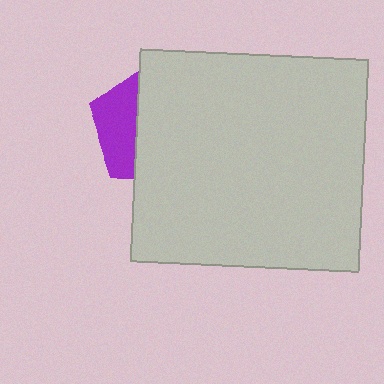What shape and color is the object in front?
The object in front is a light gray rectangle.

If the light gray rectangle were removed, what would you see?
You would see the complete purple pentagon.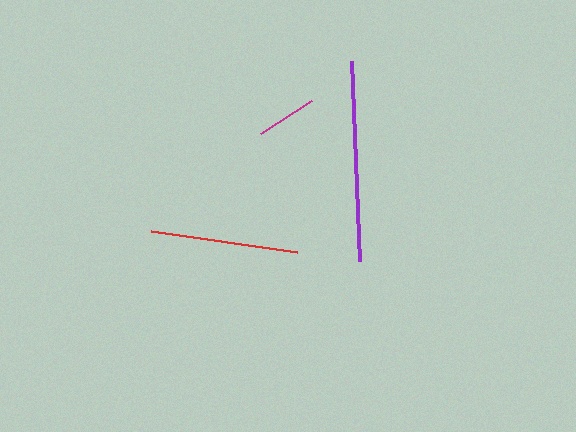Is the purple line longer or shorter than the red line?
The purple line is longer than the red line.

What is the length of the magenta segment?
The magenta segment is approximately 61 pixels long.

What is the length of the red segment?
The red segment is approximately 148 pixels long.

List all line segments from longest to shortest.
From longest to shortest: purple, red, magenta.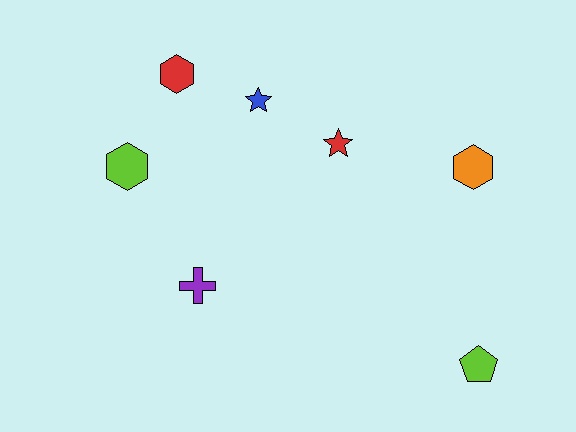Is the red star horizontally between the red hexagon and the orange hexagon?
Yes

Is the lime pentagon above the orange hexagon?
No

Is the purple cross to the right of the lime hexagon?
Yes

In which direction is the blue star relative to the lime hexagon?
The blue star is to the right of the lime hexagon.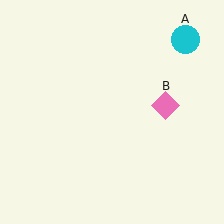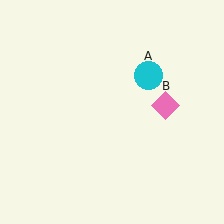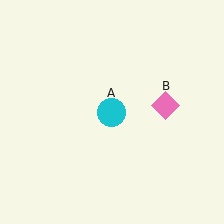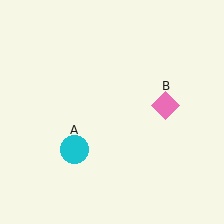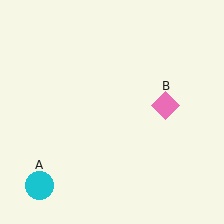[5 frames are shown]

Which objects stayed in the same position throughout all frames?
Pink diamond (object B) remained stationary.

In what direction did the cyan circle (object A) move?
The cyan circle (object A) moved down and to the left.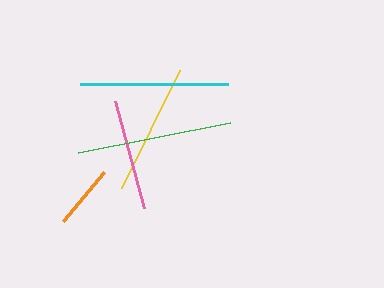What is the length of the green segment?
The green segment is approximately 155 pixels long.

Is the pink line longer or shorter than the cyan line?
The cyan line is longer than the pink line.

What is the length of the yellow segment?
The yellow segment is approximately 132 pixels long.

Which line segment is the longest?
The green line is the longest at approximately 155 pixels.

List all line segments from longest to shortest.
From longest to shortest: green, cyan, yellow, pink, orange.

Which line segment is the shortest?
The orange line is the shortest at approximately 64 pixels.